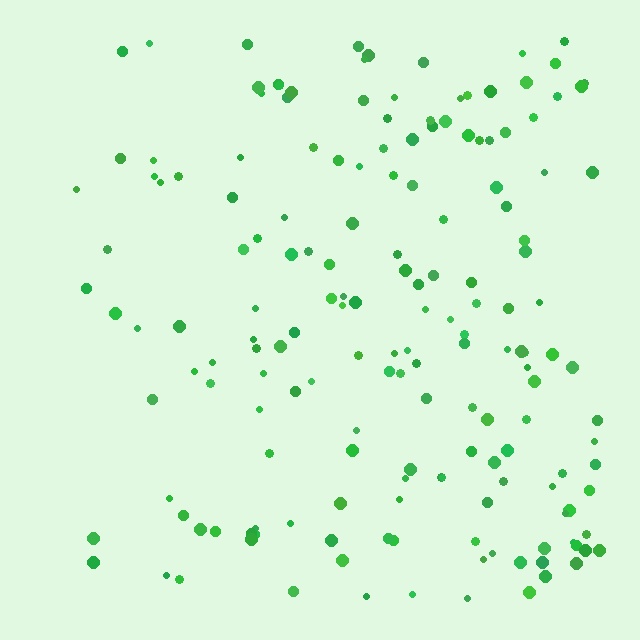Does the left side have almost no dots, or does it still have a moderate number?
Still a moderate number, just noticeably fewer than the right.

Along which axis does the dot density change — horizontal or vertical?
Horizontal.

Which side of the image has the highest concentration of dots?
The right.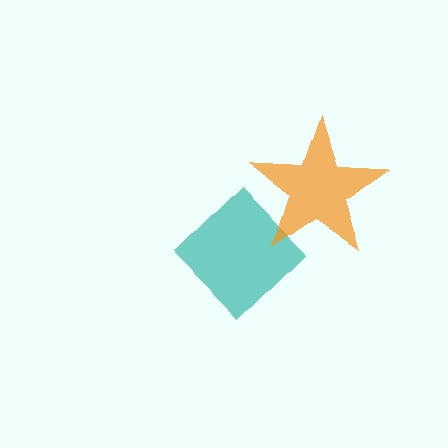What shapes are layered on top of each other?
The layered shapes are: a teal diamond, an orange star.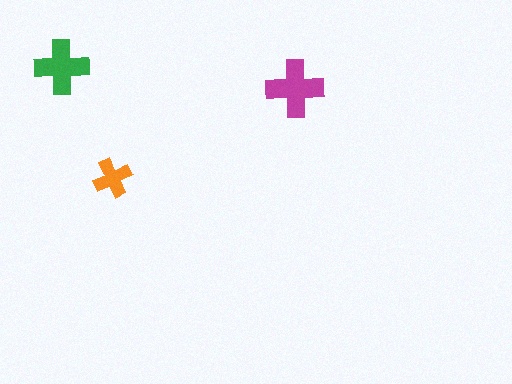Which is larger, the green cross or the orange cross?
The green one.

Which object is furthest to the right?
The magenta cross is rightmost.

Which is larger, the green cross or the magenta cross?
The magenta one.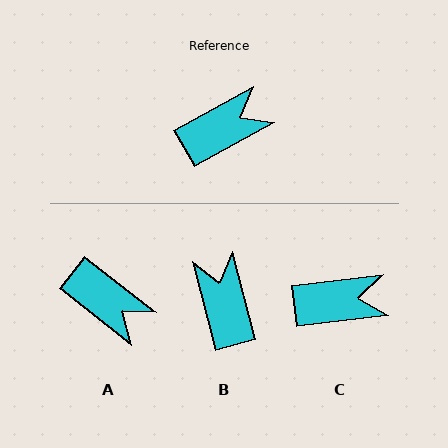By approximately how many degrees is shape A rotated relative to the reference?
Approximately 67 degrees clockwise.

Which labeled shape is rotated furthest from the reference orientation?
B, about 75 degrees away.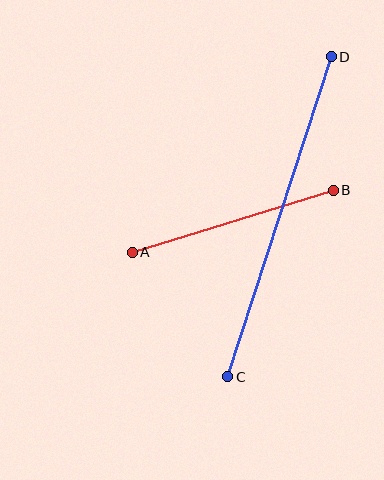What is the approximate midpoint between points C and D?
The midpoint is at approximately (280, 217) pixels.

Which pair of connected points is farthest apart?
Points C and D are farthest apart.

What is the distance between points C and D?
The distance is approximately 336 pixels.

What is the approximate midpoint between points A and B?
The midpoint is at approximately (233, 221) pixels.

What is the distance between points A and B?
The distance is approximately 210 pixels.